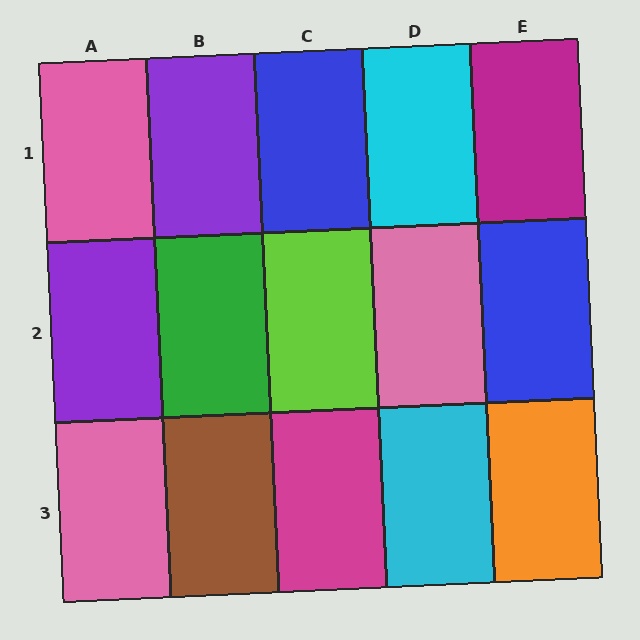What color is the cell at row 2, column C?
Lime.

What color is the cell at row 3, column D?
Cyan.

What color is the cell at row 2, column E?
Blue.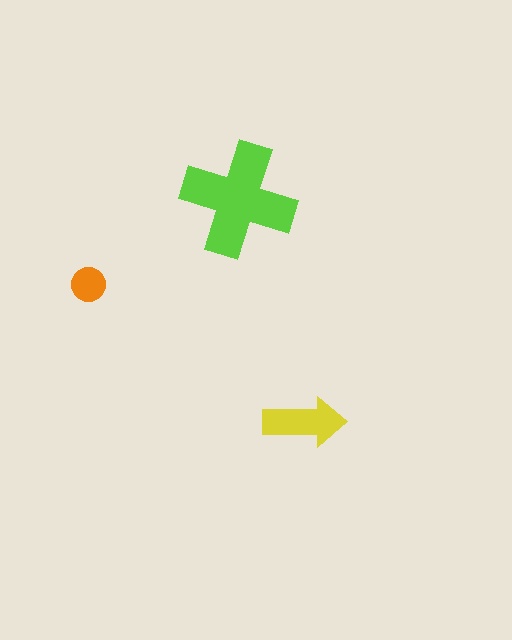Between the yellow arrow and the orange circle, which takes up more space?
The yellow arrow.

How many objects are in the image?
There are 3 objects in the image.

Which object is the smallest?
The orange circle.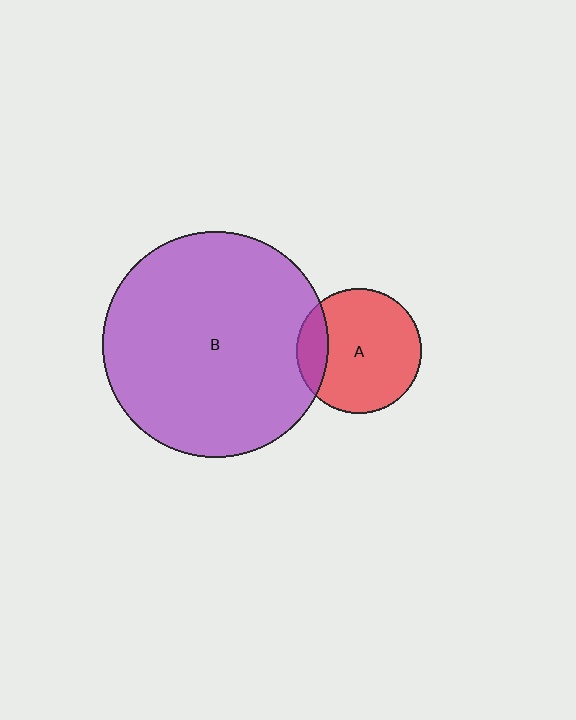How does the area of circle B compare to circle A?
Approximately 3.3 times.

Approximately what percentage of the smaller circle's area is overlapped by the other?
Approximately 15%.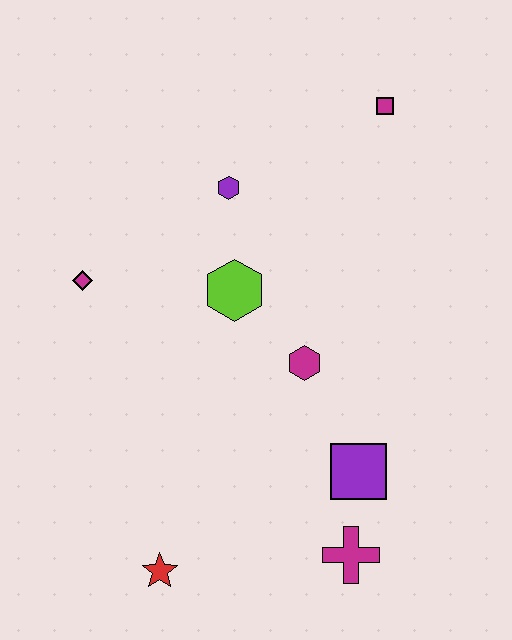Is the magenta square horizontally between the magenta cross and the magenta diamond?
No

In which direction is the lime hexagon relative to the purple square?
The lime hexagon is above the purple square.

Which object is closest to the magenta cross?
The purple square is closest to the magenta cross.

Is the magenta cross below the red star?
No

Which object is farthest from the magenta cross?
The magenta square is farthest from the magenta cross.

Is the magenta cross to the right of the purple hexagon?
Yes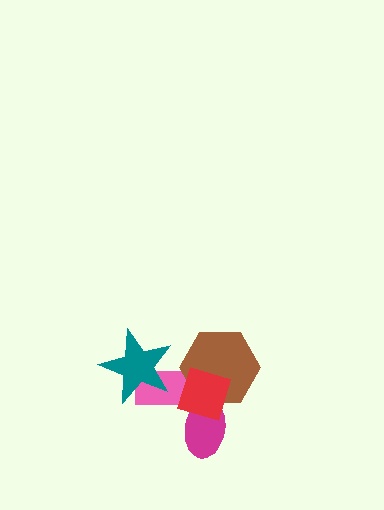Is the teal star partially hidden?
No, no other shape covers it.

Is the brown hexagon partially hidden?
Yes, it is partially covered by another shape.